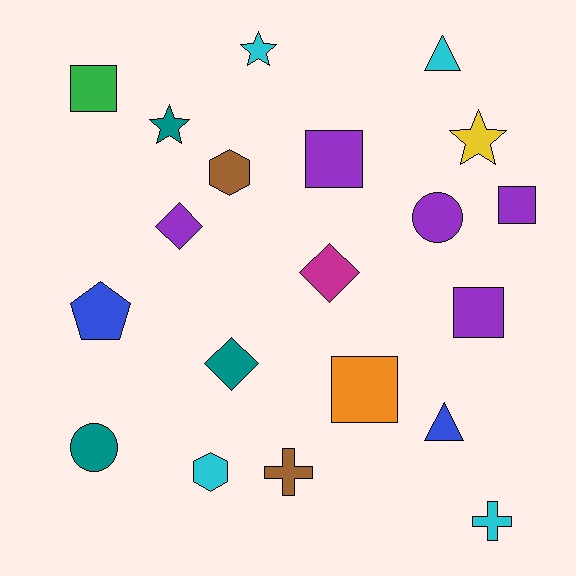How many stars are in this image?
There are 3 stars.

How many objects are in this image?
There are 20 objects.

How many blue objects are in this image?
There are 2 blue objects.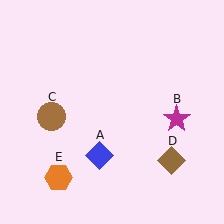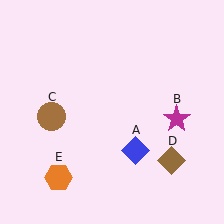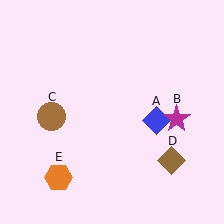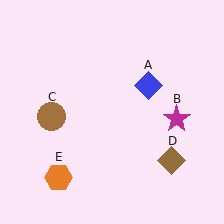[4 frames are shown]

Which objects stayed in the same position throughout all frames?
Magenta star (object B) and brown circle (object C) and brown diamond (object D) and orange hexagon (object E) remained stationary.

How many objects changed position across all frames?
1 object changed position: blue diamond (object A).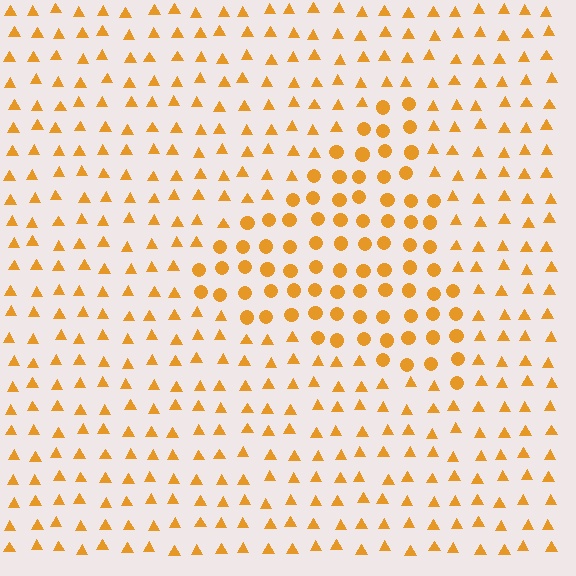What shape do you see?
I see a triangle.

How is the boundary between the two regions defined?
The boundary is defined by a change in element shape: circles inside vs. triangles outside. All elements share the same color and spacing.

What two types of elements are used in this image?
The image uses circles inside the triangle region and triangles outside it.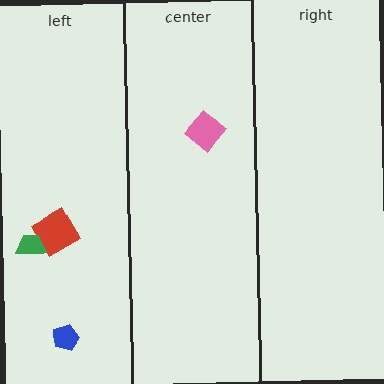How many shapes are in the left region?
3.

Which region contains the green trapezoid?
The left region.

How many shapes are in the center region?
1.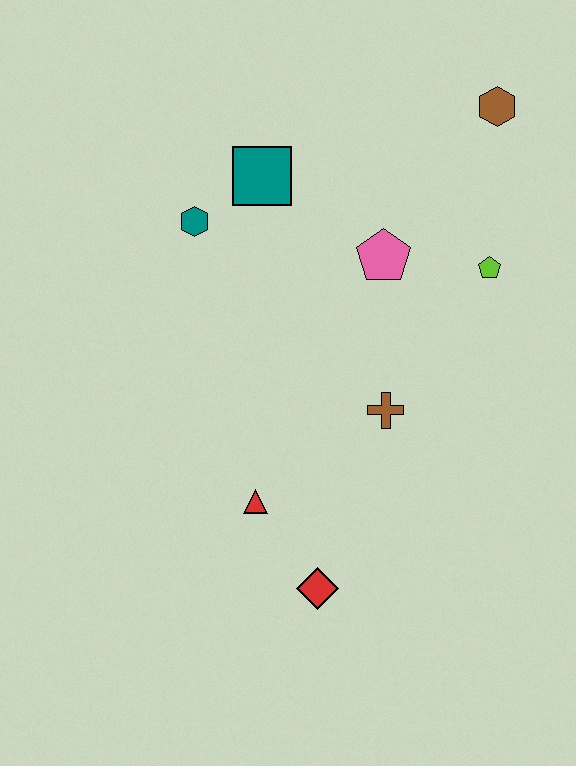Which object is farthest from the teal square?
The red diamond is farthest from the teal square.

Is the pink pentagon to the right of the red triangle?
Yes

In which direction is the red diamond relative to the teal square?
The red diamond is below the teal square.